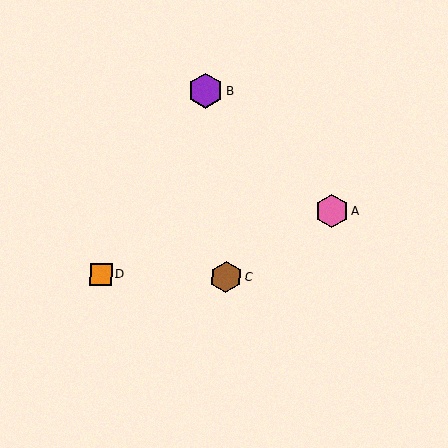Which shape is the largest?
The purple hexagon (labeled B) is the largest.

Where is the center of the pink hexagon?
The center of the pink hexagon is at (332, 211).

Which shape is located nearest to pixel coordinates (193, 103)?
The purple hexagon (labeled B) at (206, 91) is nearest to that location.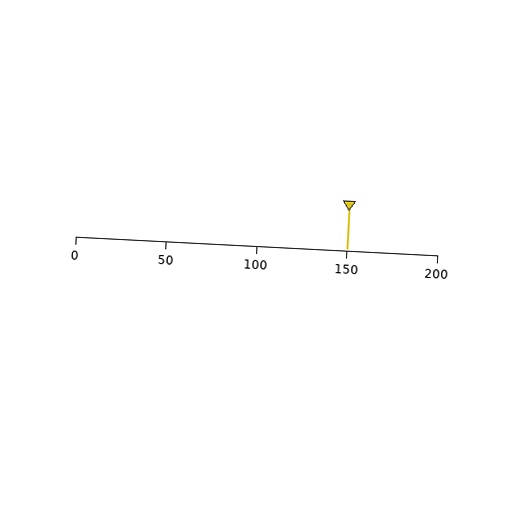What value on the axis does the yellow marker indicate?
The marker indicates approximately 150.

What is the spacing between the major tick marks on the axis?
The major ticks are spaced 50 apart.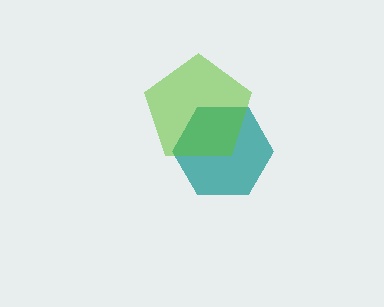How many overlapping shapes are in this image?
There are 2 overlapping shapes in the image.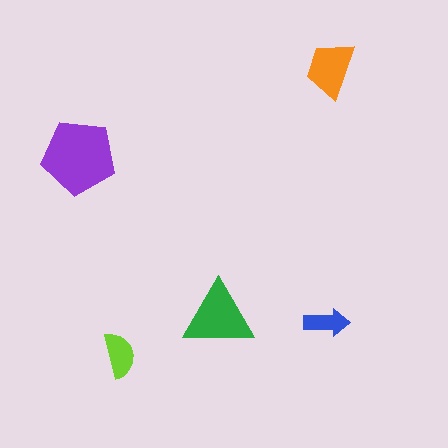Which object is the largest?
The purple pentagon.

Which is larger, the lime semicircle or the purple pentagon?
The purple pentagon.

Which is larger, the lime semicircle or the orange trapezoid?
The orange trapezoid.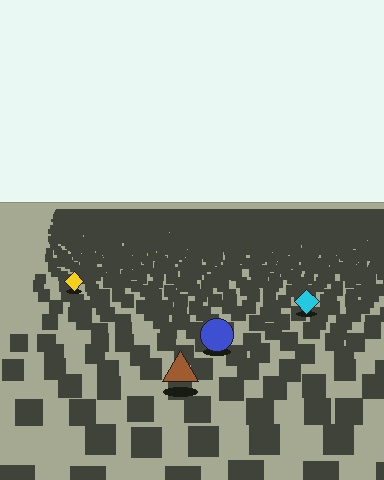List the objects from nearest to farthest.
From nearest to farthest: the brown triangle, the blue circle, the cyan diamond, the yellow diamond.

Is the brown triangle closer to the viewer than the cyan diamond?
Yes. The brown triangle is closer — you can tell from the texture gradient: the ground texture is coarser near it.